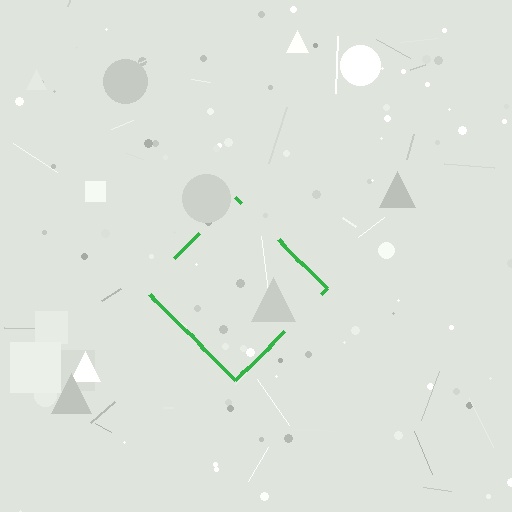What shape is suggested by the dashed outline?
The dashed outline suggests a diamond.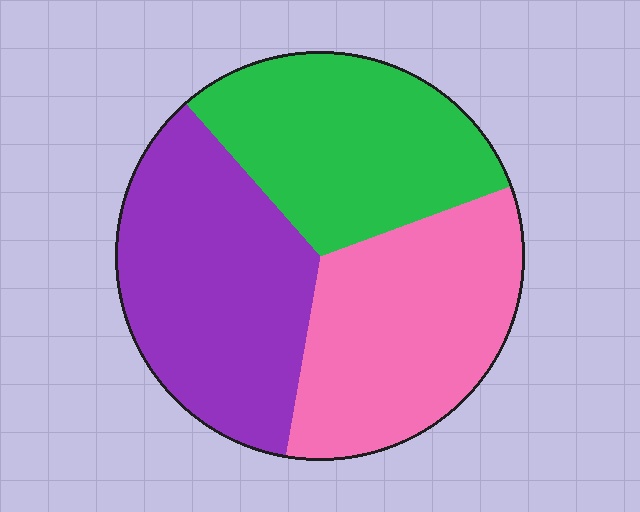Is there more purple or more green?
Purple.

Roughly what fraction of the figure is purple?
Purple takes up about three eighths (3/8) of the figure.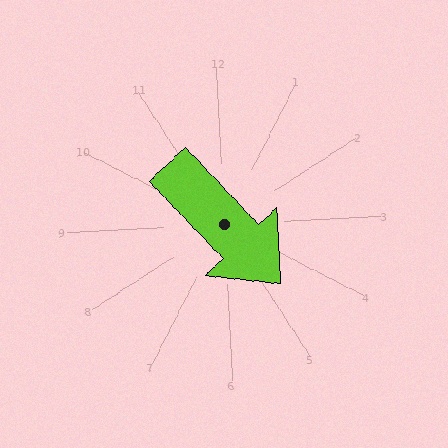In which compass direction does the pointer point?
Southeast.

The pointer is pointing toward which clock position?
Roughly 5 o'clock.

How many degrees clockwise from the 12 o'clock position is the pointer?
Approximately 139 degrees.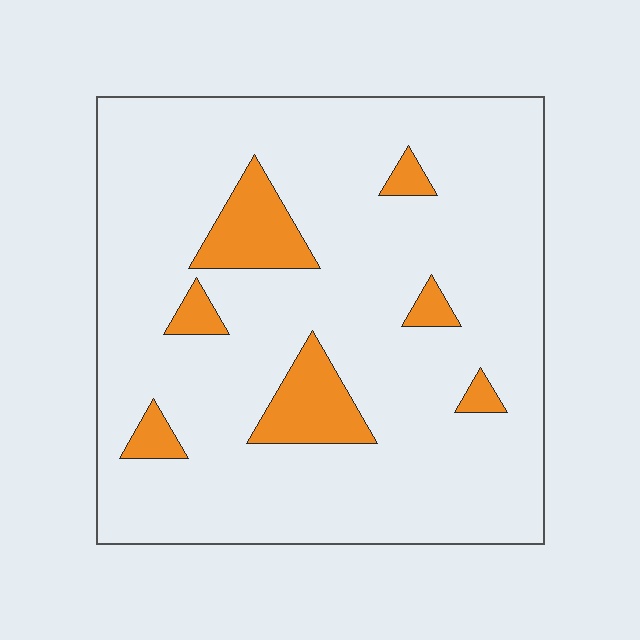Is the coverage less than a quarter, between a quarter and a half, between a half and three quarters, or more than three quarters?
Less than a quarter.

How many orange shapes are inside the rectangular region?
7.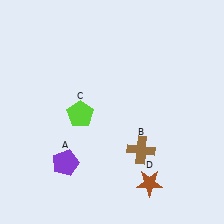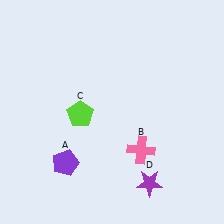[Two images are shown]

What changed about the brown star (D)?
In Image 1, D is brown. In Image 2, it changed to purple.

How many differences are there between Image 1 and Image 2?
There are 2 differences between the two images.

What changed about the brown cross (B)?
In Image 1, B is brown. In Image 2, it changed to pink.